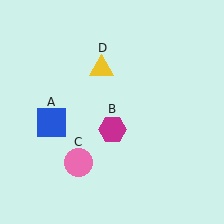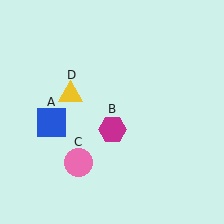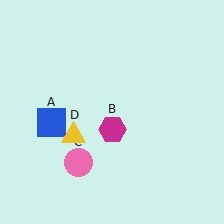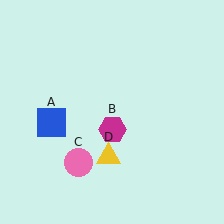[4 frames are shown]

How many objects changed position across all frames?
1 object changed position: yellow triangle (object D).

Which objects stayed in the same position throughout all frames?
Blue square (object A) and magenta hexagon (object B) and pink circle (object C) remained stationary.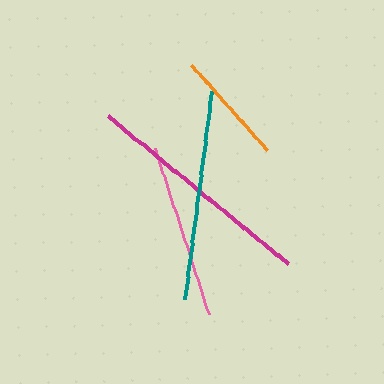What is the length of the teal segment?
The teal segment is approximately 210 pixels long.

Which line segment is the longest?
The magenta line is the longest at approximately 233 pixels.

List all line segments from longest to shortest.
From longest to shortest: magenta, teal, pink, orange.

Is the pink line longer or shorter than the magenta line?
The magenta line is longer than the pink line.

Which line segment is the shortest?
The orange line is the shortest at approximately 114 pixels.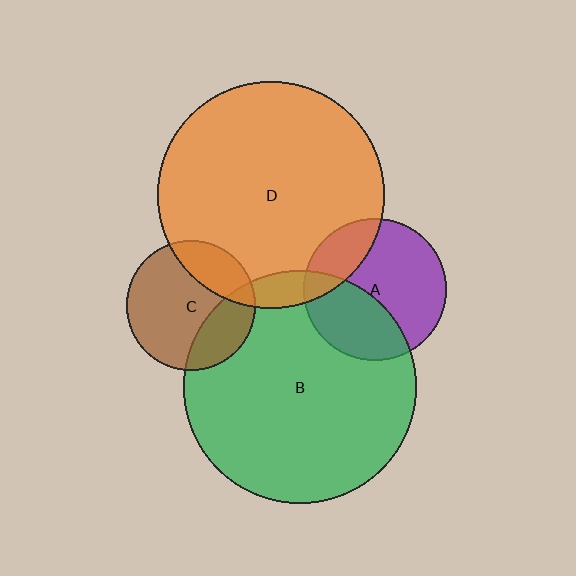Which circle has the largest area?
Circle B (green).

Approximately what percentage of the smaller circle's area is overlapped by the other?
Approximately 5%.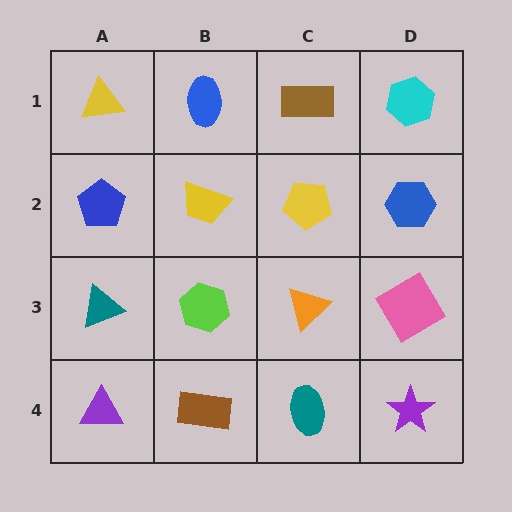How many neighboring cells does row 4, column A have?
2.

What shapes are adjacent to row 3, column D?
A blue hexagon (row 2, column D), a purple star (row 4, column D), an orange triangle (row 3, column C).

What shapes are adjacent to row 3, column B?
A yellow trapezoid (row 2, column B), a brown rectangle (row 4, column B), a teal triangle (row 3, column A), an orange triangle (row 3, column C).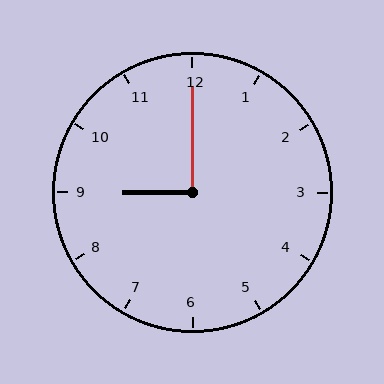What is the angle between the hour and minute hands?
Approximately 90 degrees.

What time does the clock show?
9:00.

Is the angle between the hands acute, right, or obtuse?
It is right.